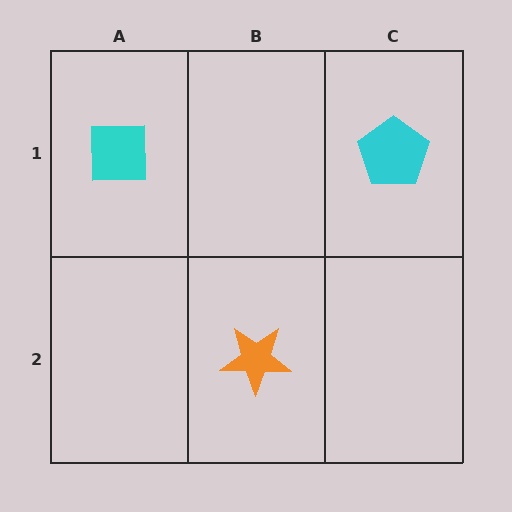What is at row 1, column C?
A cyan pentagon.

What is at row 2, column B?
An orange star.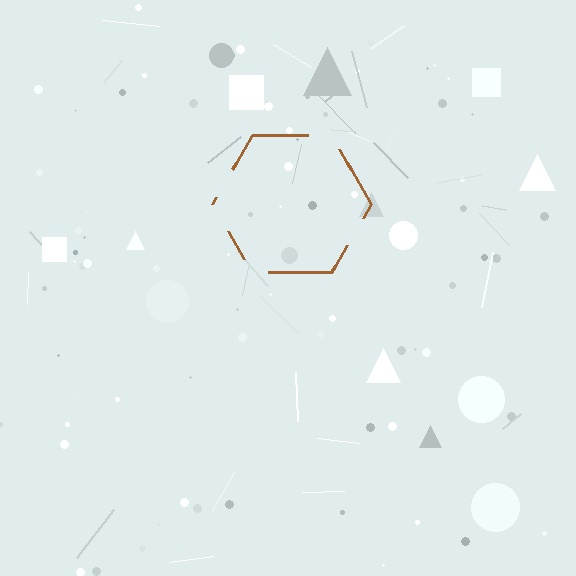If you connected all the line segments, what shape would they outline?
They would outline a hexagon.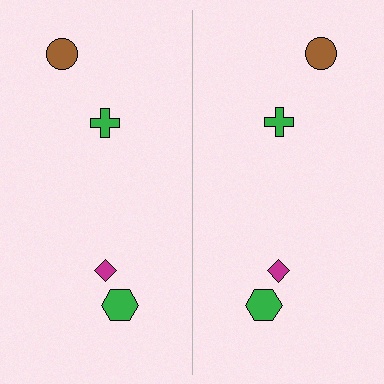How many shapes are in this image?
There are 8 shapes in this image.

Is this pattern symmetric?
Yes, this pattern has bilateral (reflection) symmetry.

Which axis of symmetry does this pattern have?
The pattern has a vertical axis of symmetry running through the center of the image.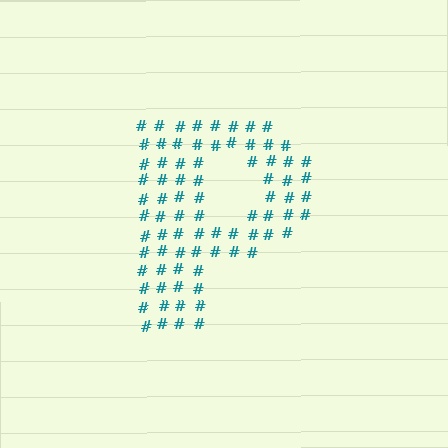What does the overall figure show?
The overall figure shows the letter P.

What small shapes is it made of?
It is made of small hash symbols.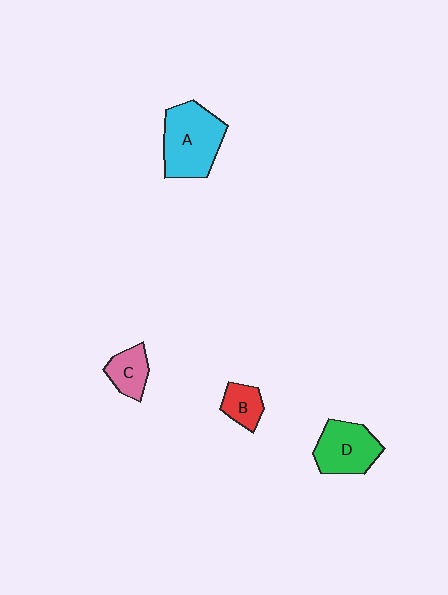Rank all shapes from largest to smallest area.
From largest to smallest: A (cyan), D (green), C (pink), B (red).